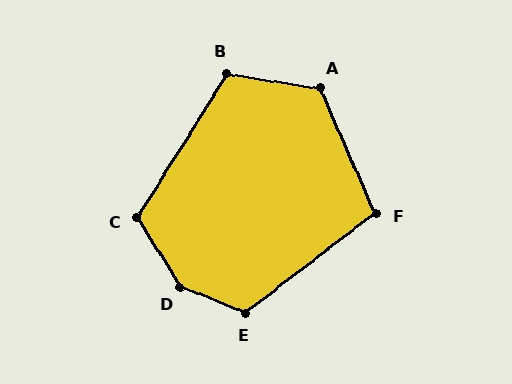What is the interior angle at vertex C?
Approximately 116 degrees (obtuse).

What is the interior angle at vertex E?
Approximately 121 degrees (obtuse).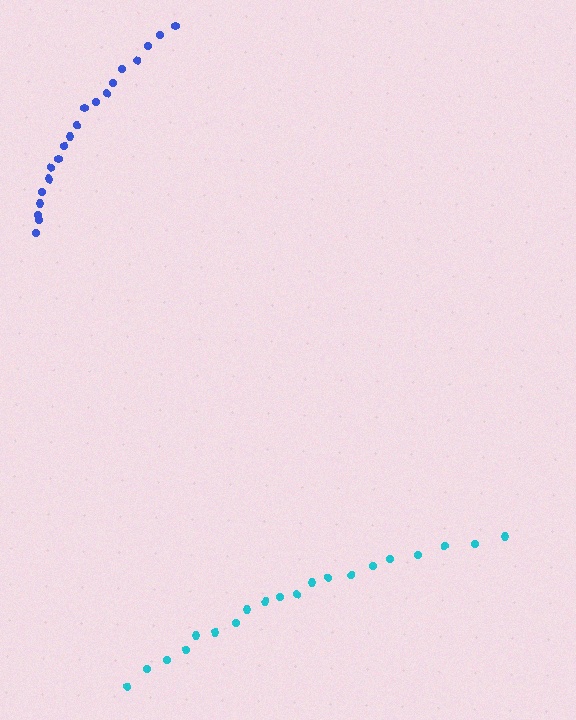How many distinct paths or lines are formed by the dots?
There are 2 distinct paths.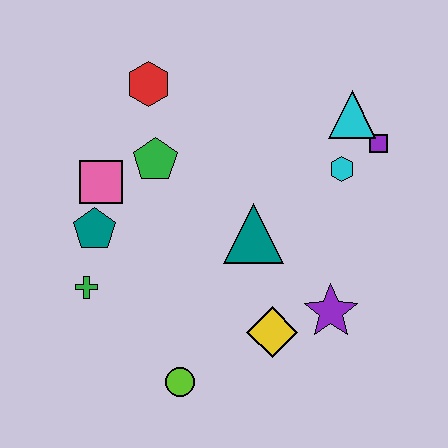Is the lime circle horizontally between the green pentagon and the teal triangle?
Yes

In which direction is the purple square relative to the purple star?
The purple square is above the purple star.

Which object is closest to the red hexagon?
The green pentagon is closest to the red hexagon.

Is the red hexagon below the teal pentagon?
No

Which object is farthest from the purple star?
The red hexagon is farthest from the purple star.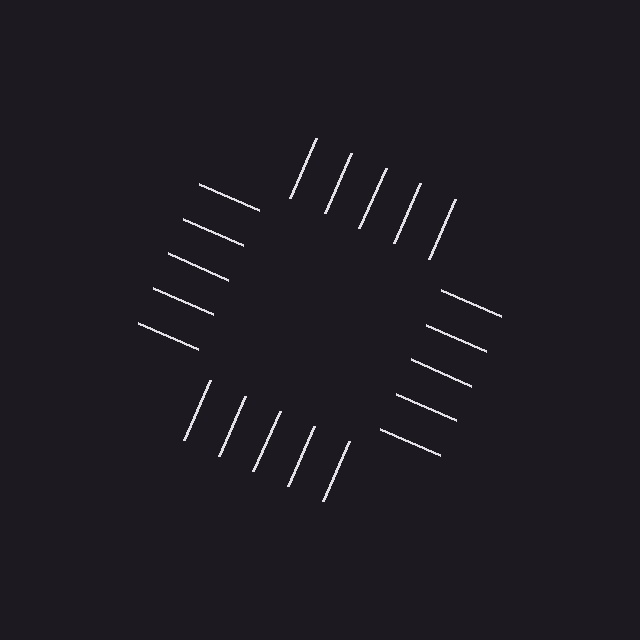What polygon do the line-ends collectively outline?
An illusory square — the line segments terminate on its edges but no continuous stroke is drawn.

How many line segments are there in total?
20 — 5 along each of the 4 edges.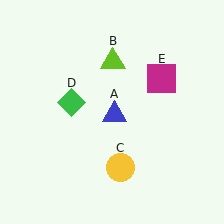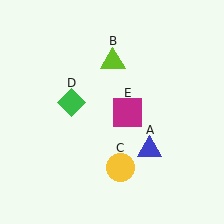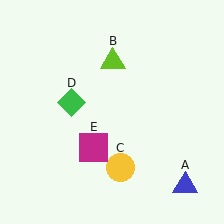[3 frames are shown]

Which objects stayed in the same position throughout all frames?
Lime triangle (object B) and yellow circle (object C) and green diamond (object D) remained stationary.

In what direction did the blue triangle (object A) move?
The blue triangle (object A) moved down and to the right.